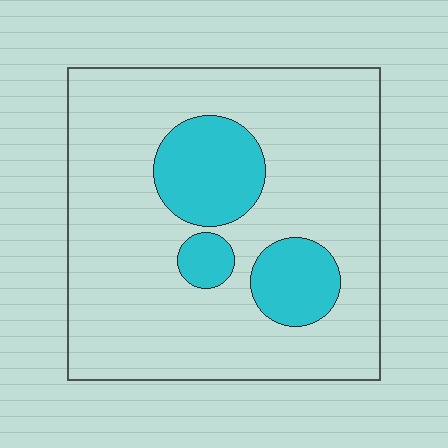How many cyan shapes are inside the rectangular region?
3.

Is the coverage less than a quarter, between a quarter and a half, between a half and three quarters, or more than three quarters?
Less than a quarter.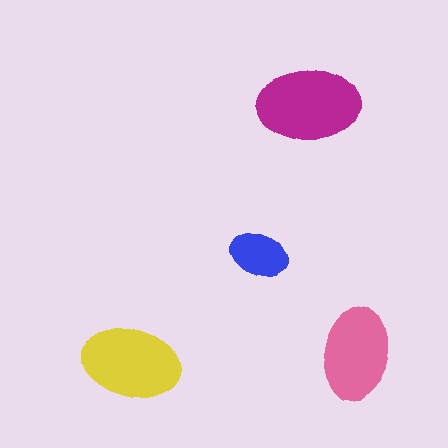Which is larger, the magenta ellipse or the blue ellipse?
The magenta one.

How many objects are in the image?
There are 4 objects in the image.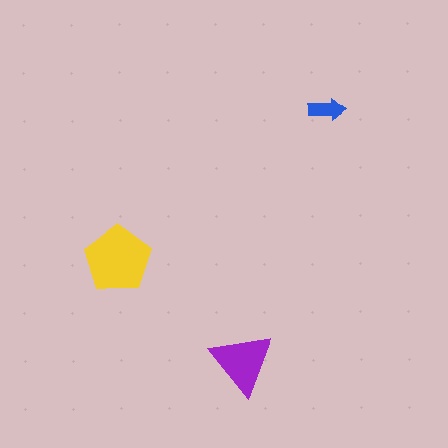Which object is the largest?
The yellow pentagon.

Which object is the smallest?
The blue arrow.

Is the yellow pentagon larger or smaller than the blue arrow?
Larger.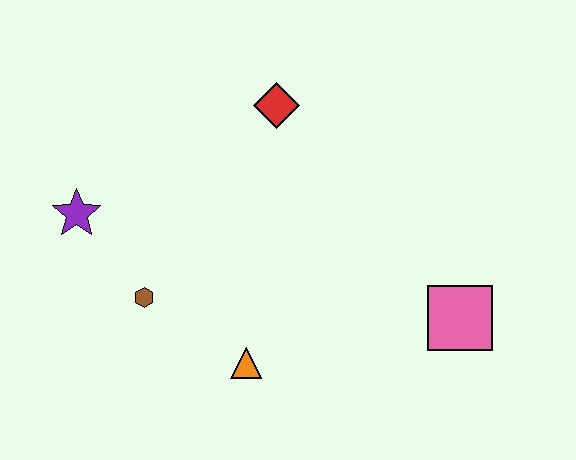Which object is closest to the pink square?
The orange triangle is closest to the pink square.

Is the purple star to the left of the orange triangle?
Yes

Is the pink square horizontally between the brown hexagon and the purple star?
No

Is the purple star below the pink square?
No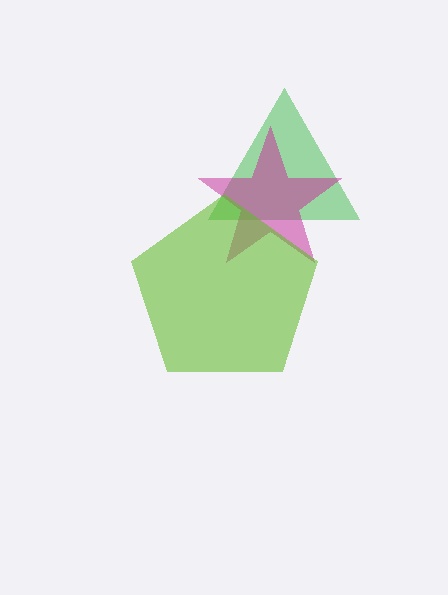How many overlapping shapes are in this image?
There are 3 overlapping shapes in the image.